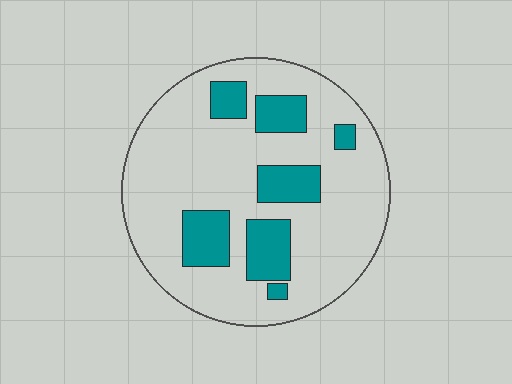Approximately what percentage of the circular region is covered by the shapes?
Approximately 20%.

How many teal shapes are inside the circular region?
7.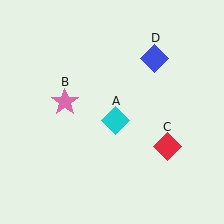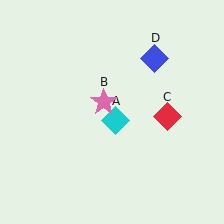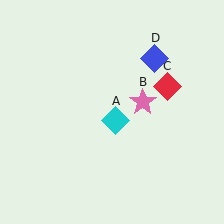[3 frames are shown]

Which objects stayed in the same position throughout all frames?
Cyan diamond (object A) and blue diamond (object D) remained stationary.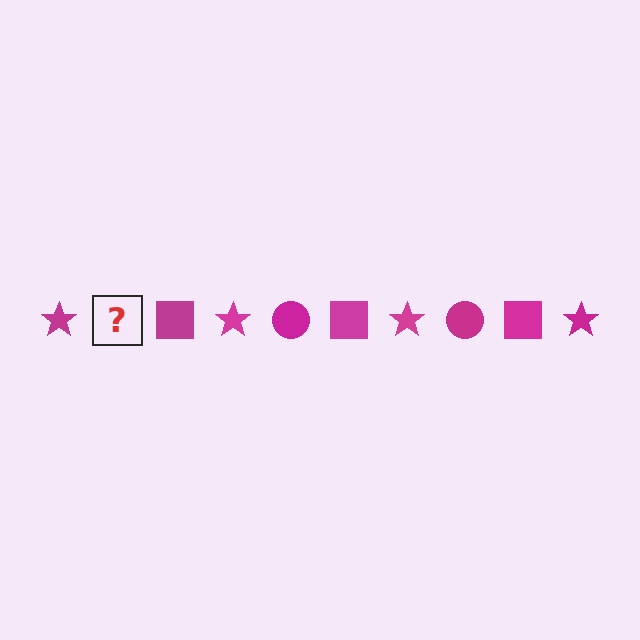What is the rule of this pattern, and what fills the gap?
The rule is that the pattern cycles through star, circle, square shapes in magenta. The gap should be filled with a magenta circle.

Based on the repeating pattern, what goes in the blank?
The blank should be a magenta circle.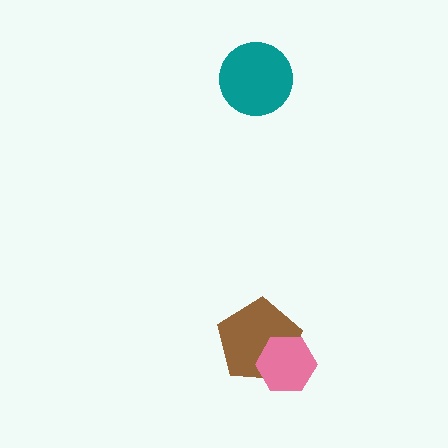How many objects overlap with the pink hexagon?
1 object overlaps with the pink hexagon.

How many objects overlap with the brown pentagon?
1 object overlaps with the brown pentagon.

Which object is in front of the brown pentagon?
The pink hexagon is in front of the brown pentagon.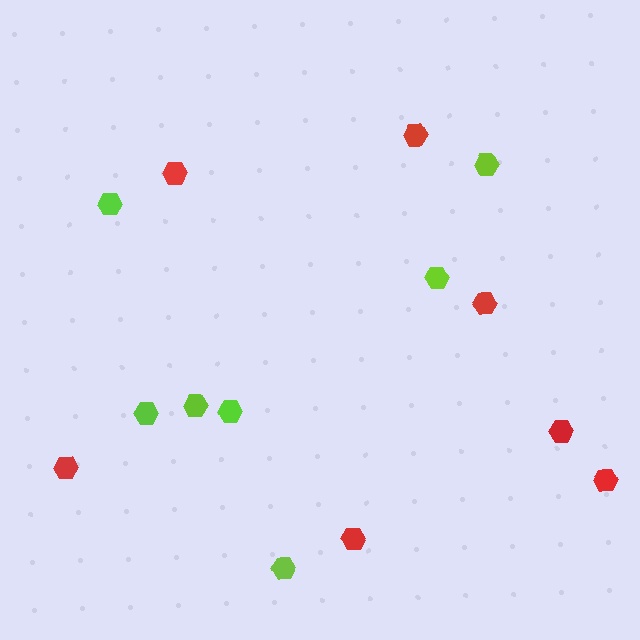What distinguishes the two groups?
There are 2 groups: one group of red hexagons (7) and one group of lime hexagons (7).